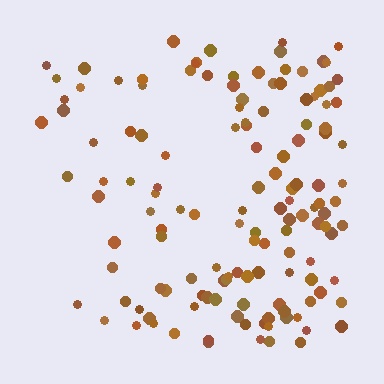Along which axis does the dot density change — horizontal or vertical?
Horizontal.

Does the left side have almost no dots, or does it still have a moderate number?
Still a moderate number, just noticeably fewer than the right.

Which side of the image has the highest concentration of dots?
The right.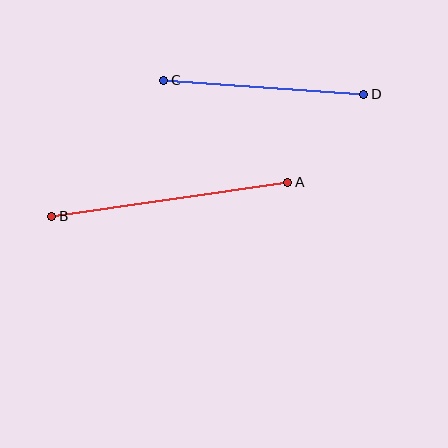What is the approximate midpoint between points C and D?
The midpoint is at approximately (264, 87) pixels.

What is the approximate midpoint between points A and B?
The midpoint is at approximately (170, 199) pixels.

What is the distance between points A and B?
The distance is approximately 239 pixels.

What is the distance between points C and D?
The distance is approximately 201 pixels.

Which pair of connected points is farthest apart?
Points A and B are farthest apart.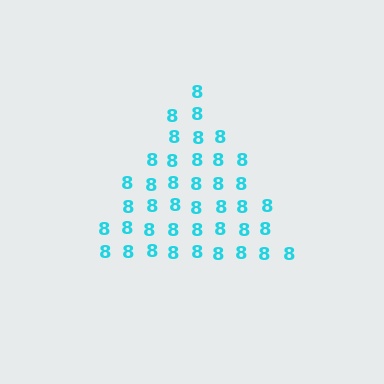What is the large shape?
The large shape is a triangle.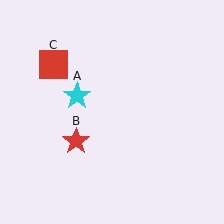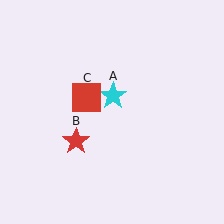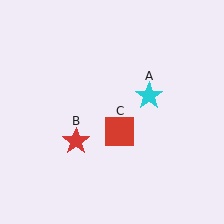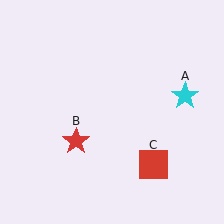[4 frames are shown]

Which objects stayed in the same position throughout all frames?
Red star (object B) remained stationary.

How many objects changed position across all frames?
2 objects changed position: cyan star (object A), red square (object C).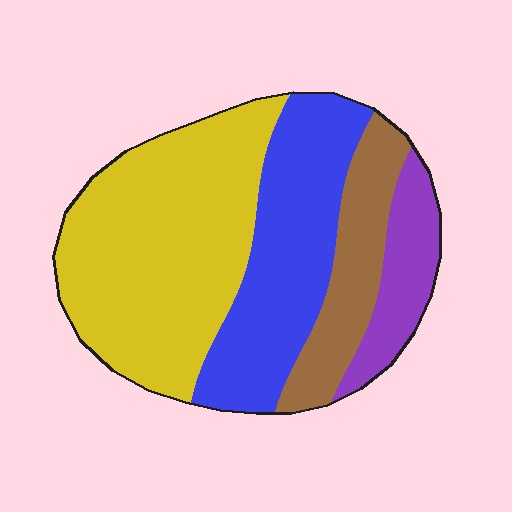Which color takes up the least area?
Purple, at roughly 10%.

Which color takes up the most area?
Yellow, at roughly 45%.